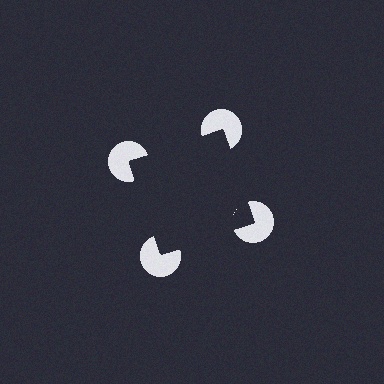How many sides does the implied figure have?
4 sides.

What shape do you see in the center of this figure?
An illusory square — its edges are inferred from the aligned wedge cuts in the pac-man discs, not physically drawn.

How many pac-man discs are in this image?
There are 4 — one at each vertex of the illusory square.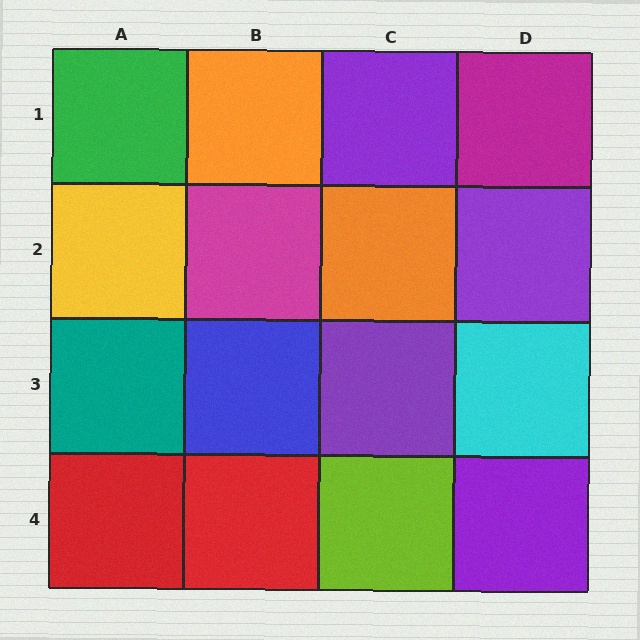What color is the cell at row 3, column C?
Purple.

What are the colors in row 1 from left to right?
Green, orange, purple, magenta.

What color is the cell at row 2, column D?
Purple.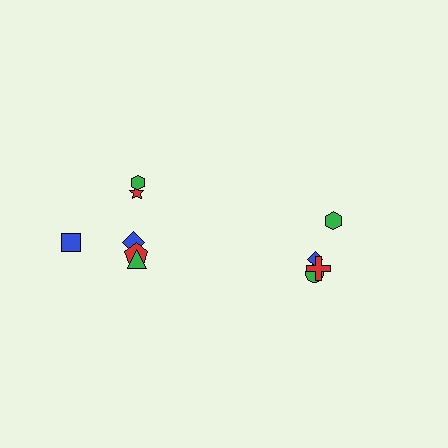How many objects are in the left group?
There are 6 objects.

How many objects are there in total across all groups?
There are 10 objects.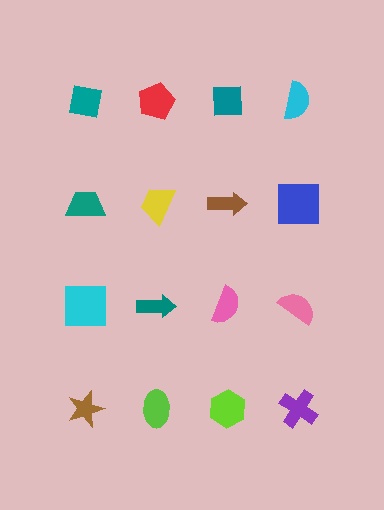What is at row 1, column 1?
A teal square.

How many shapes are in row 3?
4 shapes.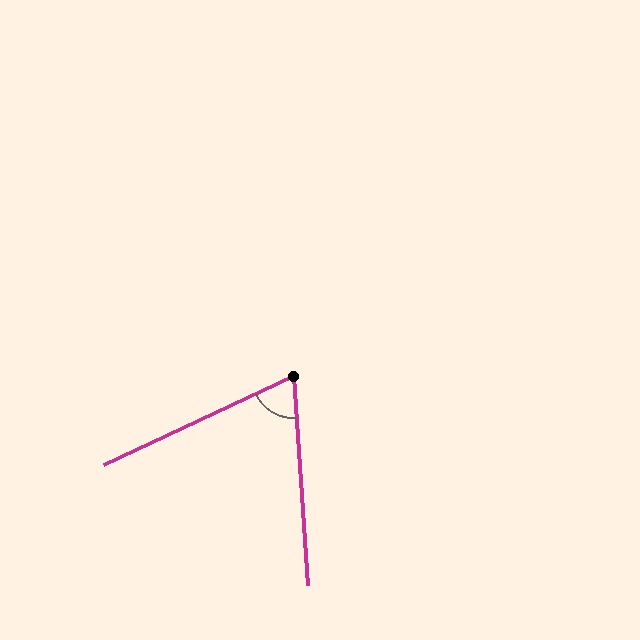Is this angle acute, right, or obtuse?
It is acute.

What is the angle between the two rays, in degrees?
Approximately 69 degrees.